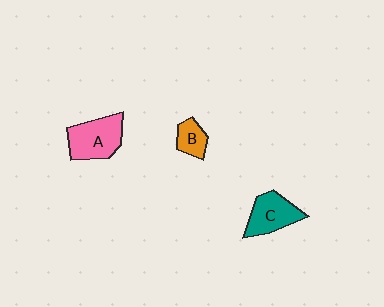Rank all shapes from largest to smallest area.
From largest to smallest: A (pink), C (teal), B (orange).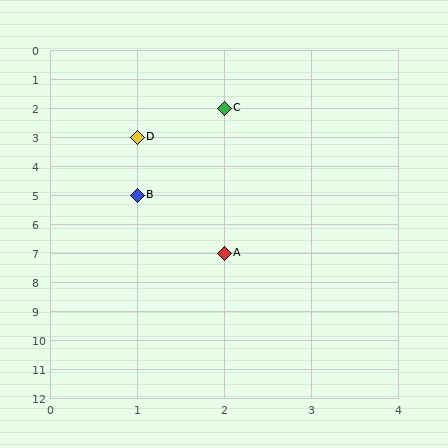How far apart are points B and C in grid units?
Points B and C are 1 column and 3 rows apart (about 3.2 grid units diagonally).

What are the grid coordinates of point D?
Point D is at grid coordinates (1, 3).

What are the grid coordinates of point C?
Point C is at grid coordinates (2, 2).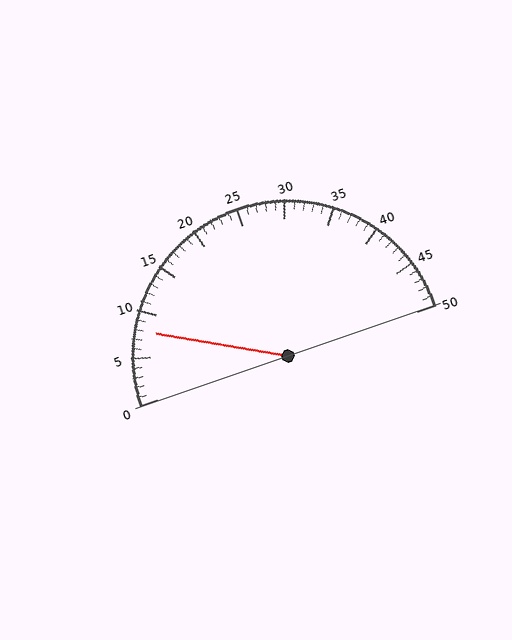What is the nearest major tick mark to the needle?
The nearest major tick mark is 10.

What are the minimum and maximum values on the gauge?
The gauge ranges from 0 to 50.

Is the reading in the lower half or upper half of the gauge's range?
The reading is in the lower half of the range (0 to 50).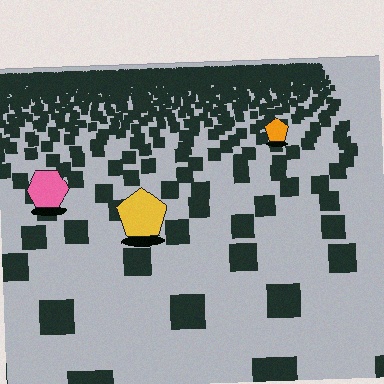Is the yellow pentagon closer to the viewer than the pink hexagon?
Yes. The yellow pentagon is closer — you can tell from the texture gradient: the ground texture is coarser near it.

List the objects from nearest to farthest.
From nearest to farthest: the yellow pentagon, the pink hexagon, the orange pentagon.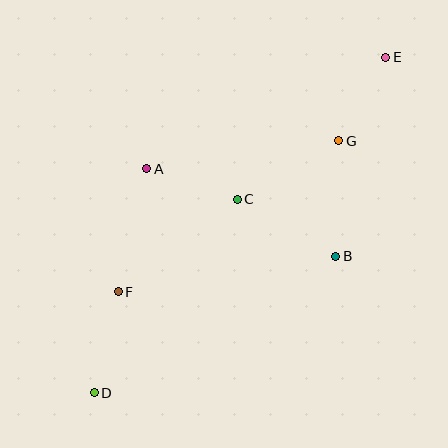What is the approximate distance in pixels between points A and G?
The distance between A and G is approximately 194 pixels.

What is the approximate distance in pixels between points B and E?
The distance between B and E is approximately 205 pixels.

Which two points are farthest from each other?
Points D and E are farthest from each other.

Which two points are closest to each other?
Points A and C are closest to each other.